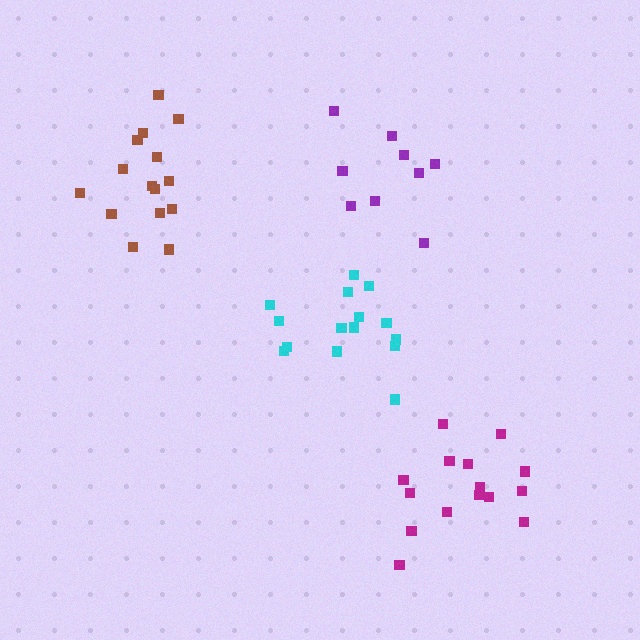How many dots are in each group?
Group 1: 15 dots, Group 2: 9 dots, Group 3: 15 dots, Group 4: 15 dots (54 total).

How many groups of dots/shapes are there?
There are 4 groups.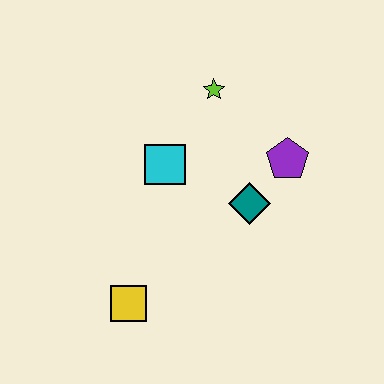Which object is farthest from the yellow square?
The lime star is farthest from the yellow square.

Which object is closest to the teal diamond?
The purple pentagon is closest to the teal diamond.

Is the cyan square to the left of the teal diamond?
Yes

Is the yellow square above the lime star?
No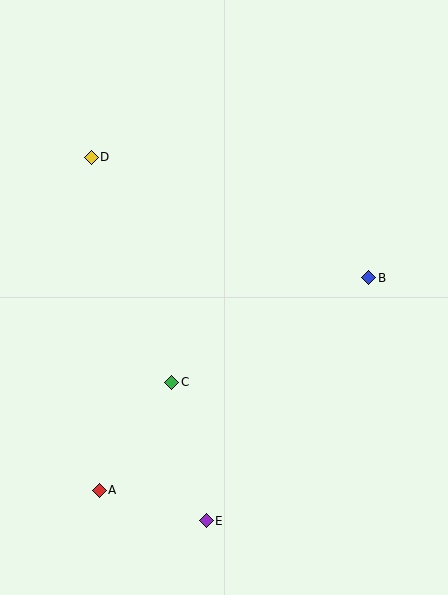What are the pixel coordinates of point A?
Point A is at (99, 490).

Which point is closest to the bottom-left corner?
Point A is closest to the bottom-left corner.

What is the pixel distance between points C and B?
The distance between C and B is 223 pixels.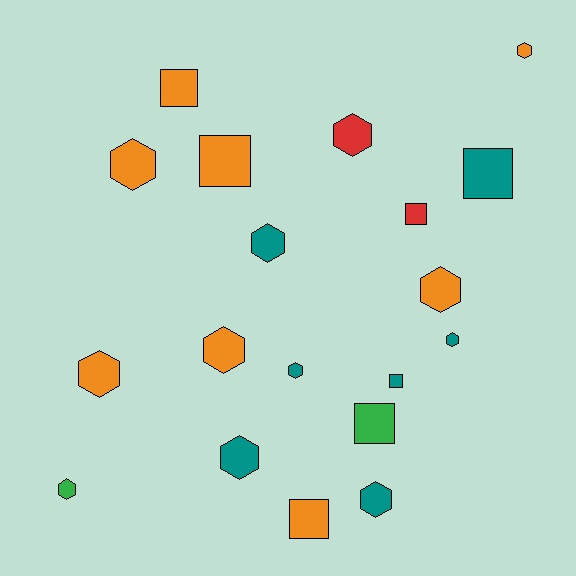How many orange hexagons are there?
There are 5 orange hexagons.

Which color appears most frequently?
Orange, with 8 objects.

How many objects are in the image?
There are 19 objects.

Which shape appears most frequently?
Hexagon, with 12 objects.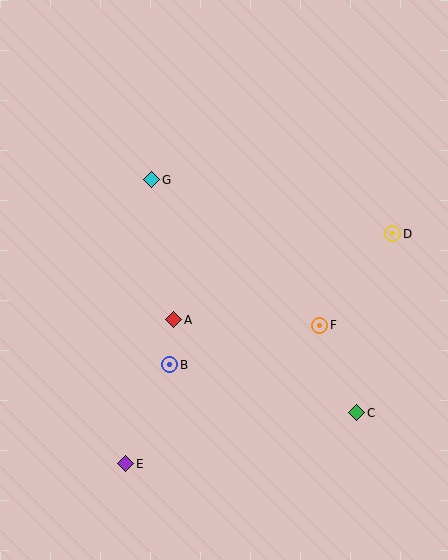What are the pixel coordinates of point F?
Point F is at (320, 325).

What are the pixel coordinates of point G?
Point G is at (152, 180).